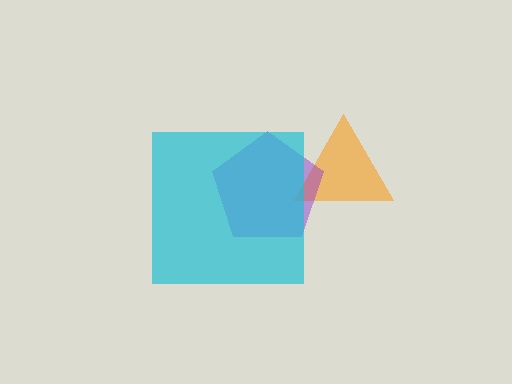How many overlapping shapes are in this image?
There are 3 overlapping shapes in the image.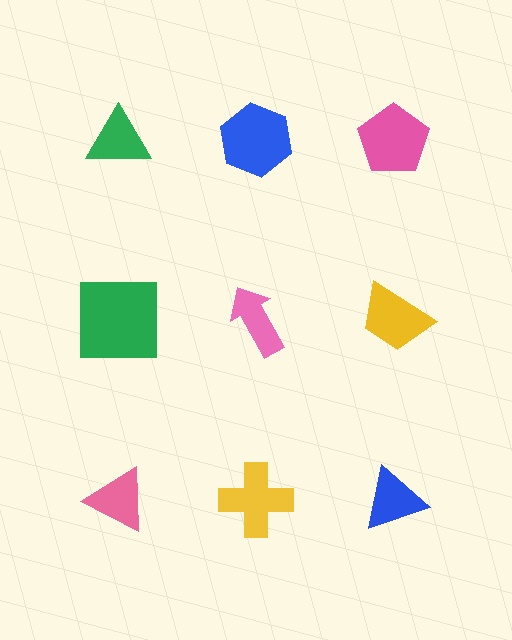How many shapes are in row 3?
3 shapes.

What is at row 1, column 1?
A green triangle.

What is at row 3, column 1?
A pink triangle.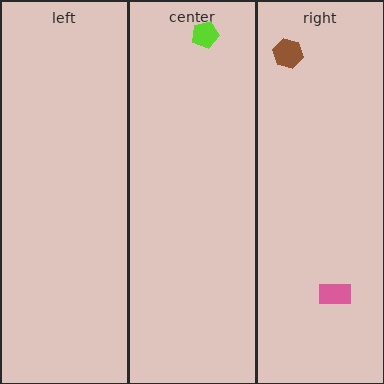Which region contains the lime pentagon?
The center region.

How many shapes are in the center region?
1.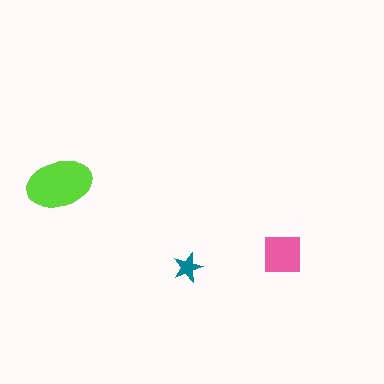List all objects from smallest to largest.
The teal star, the pink square, the lime ellipse.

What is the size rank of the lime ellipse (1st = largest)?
1st.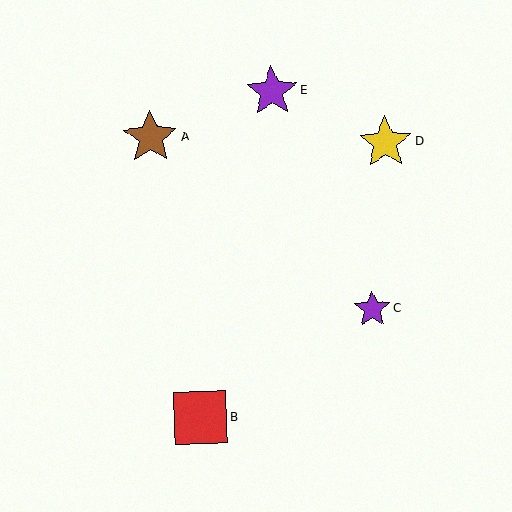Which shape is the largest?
The brown star (labeled A) is the largest.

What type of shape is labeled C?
Shape C is a purple star.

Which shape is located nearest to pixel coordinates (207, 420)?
The red square (labeled B) at (200, 418) is nearest to that location.